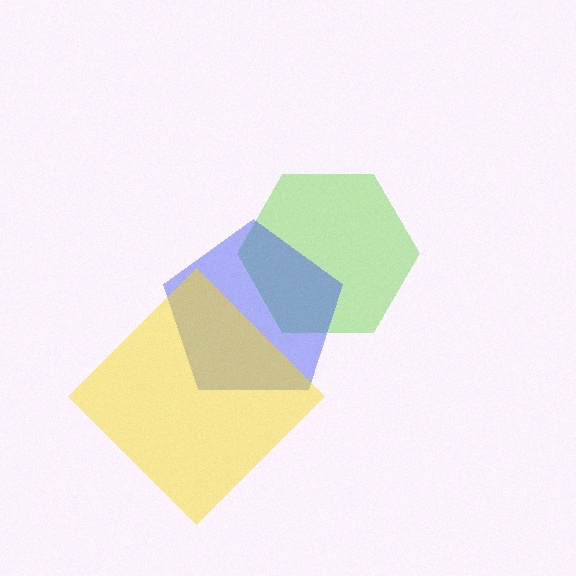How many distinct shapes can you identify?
There are 3 distinct shapes: a lime hexagon, a blue pentagon, a yellow diamond.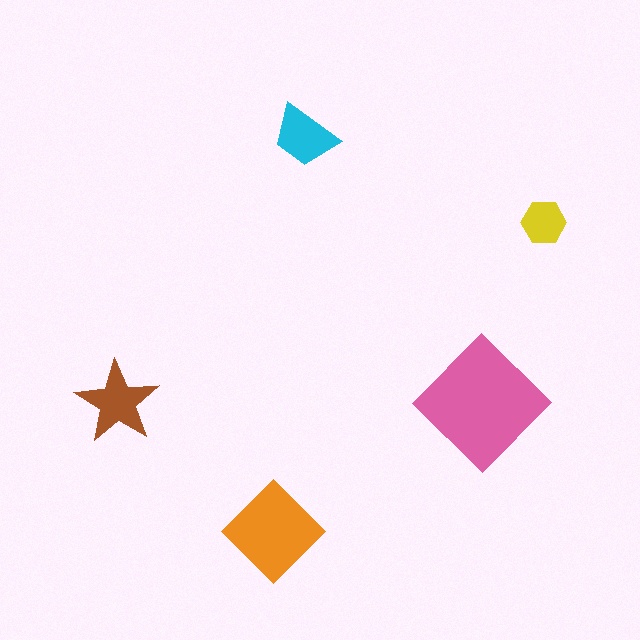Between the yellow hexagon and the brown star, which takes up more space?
The brown star.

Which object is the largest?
The pink diamond.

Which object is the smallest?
The yellow hexagon.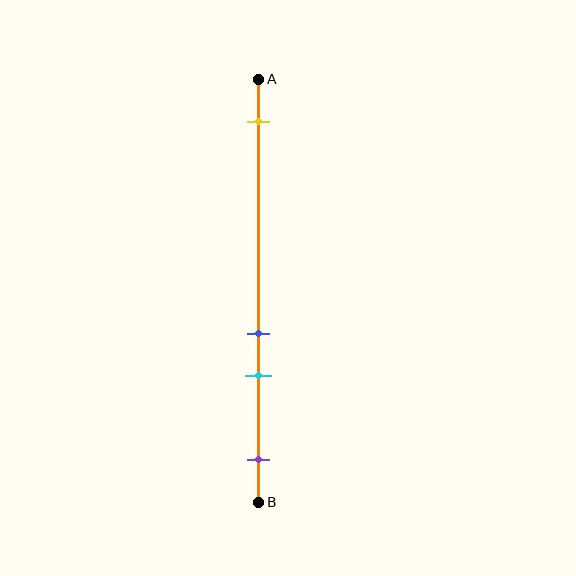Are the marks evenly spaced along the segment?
No, the marks are not evenly spaced.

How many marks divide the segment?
There are 4 marks dividing the segment.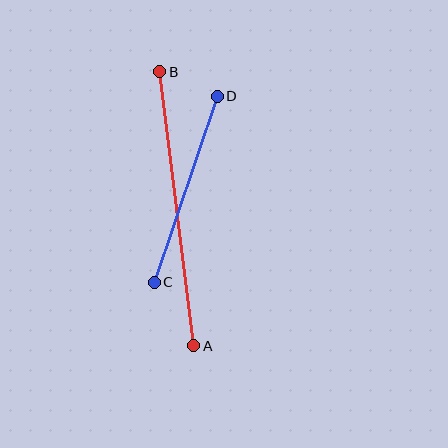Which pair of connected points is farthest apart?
Points A and B are farthest apart.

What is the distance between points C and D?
The distance is approximately 196 pixels.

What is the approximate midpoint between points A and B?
The midpoint is at approximately (177, 209) pixels.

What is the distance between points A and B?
The distance is approximately 276 pixels.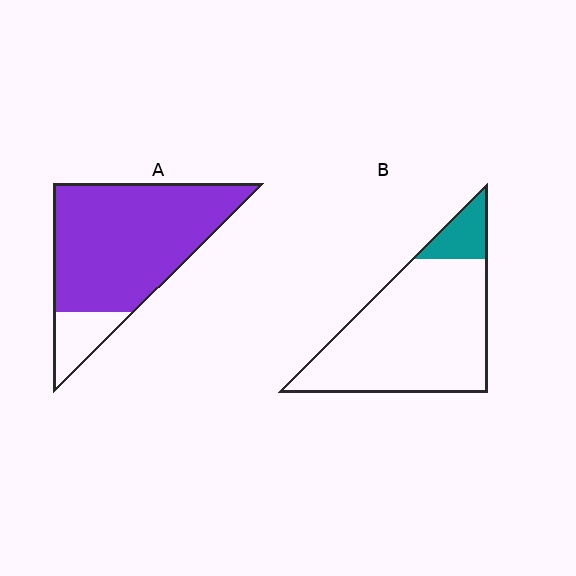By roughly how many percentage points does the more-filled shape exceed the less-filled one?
By roughly 70 percentage points (A over B).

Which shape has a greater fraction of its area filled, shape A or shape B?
Shape A.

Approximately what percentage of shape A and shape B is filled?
A is approximately 85% and B is approximately 15%.